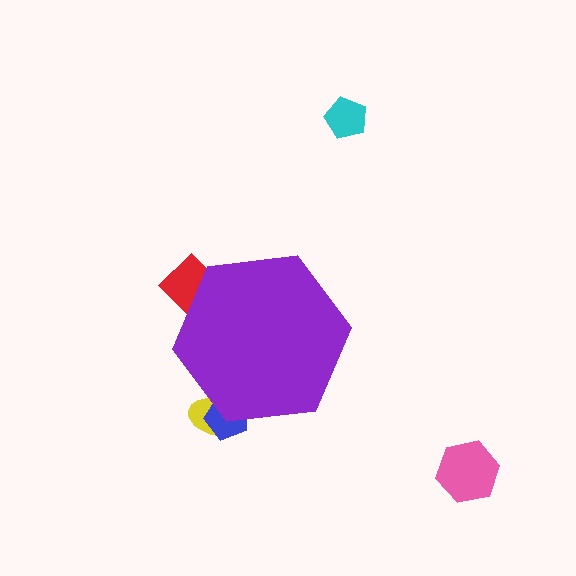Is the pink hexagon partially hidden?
No, the pink hexagon is fully visible.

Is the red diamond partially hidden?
Yes, the red diamond is partially hidden behind the purple hexagon.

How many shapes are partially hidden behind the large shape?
3 shapes are partially hidden.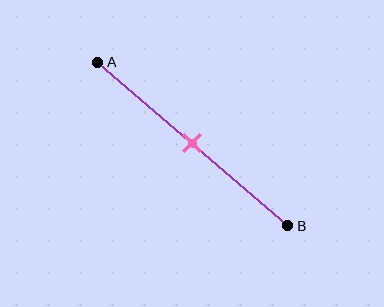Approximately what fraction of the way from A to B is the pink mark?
The pink mark is approximately 50% of the way from A to B.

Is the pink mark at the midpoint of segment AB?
Yes, the mark is approximately at the midpoint.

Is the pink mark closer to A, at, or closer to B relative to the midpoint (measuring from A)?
The pink mark is approximately at the midpoint of segment AB.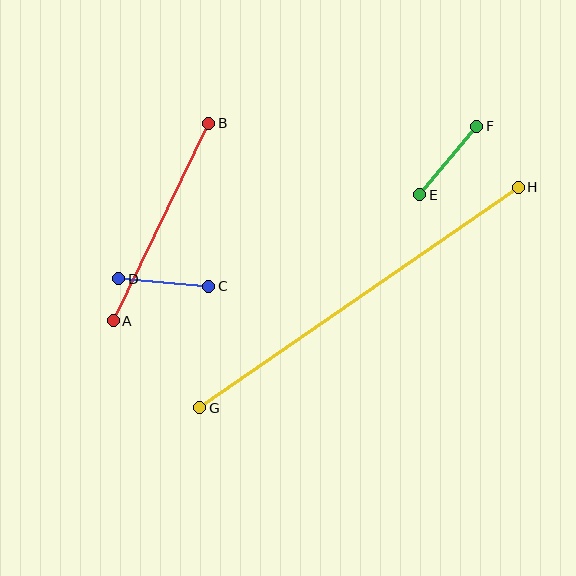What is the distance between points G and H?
The distance is approximately 388 pixels.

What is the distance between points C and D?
The distance is approximately 90 pixels.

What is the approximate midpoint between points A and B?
The midpoint is at approximately (161, 222) pixels.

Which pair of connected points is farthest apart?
Points G and H are farthest apart.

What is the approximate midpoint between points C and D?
The midpoint is at approximately (164, 283) pixels.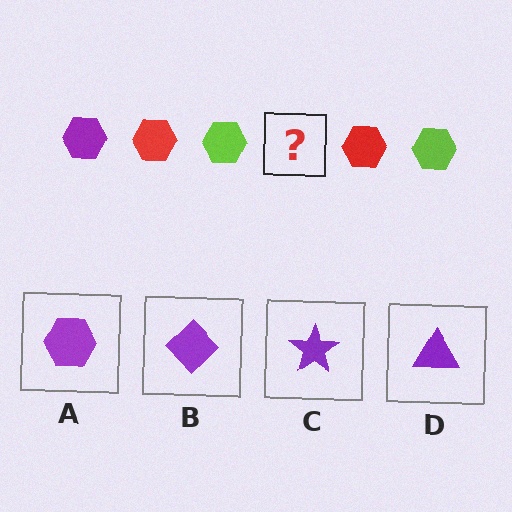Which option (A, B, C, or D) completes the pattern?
A.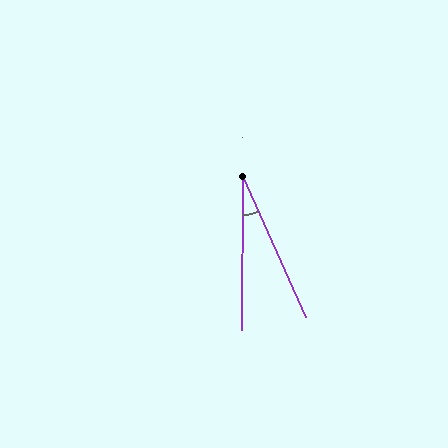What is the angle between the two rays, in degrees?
Approximately 24 degrees.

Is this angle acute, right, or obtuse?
It is acute.